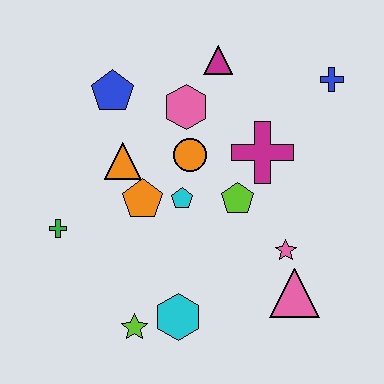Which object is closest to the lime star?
The cyan hexagon is closest to the lime star.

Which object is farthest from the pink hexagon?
The lime star is farthest from the pink hexagon.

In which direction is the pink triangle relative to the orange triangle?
The pink triangle is to the right of the orange triangle.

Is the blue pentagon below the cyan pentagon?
No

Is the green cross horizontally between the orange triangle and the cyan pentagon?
No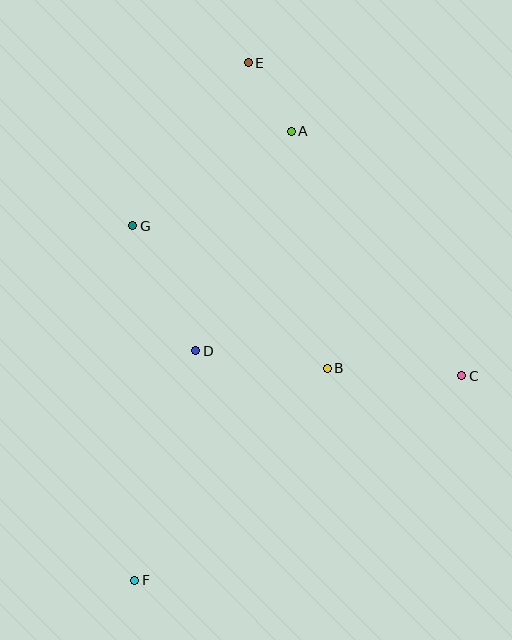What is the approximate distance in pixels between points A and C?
The distance between A and C is approximately 298 pixels.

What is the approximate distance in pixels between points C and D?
The distance between C and D is approximately 267 pixels.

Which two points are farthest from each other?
Points E and F are farthest from each other.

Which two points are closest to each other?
Points A and E are closest to each other.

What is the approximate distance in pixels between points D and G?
The distance between D and G is approximately 140 pixels.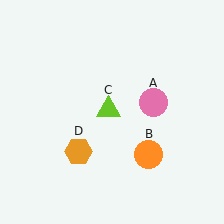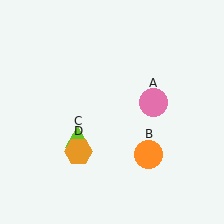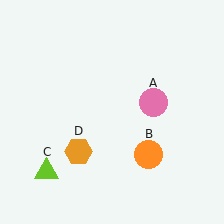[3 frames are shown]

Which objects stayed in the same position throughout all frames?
Pink circle (object A) and orange circle (object B) and orange hexagon (object D) remained stationary.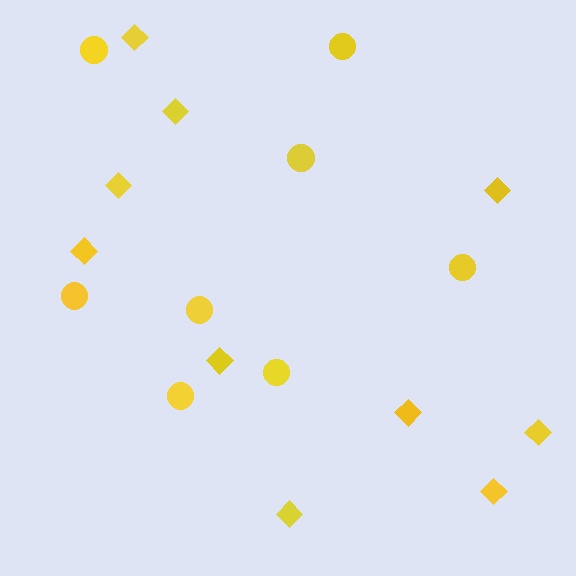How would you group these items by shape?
There are 2 groups: one group of diamonds (10) and one group of circles (8).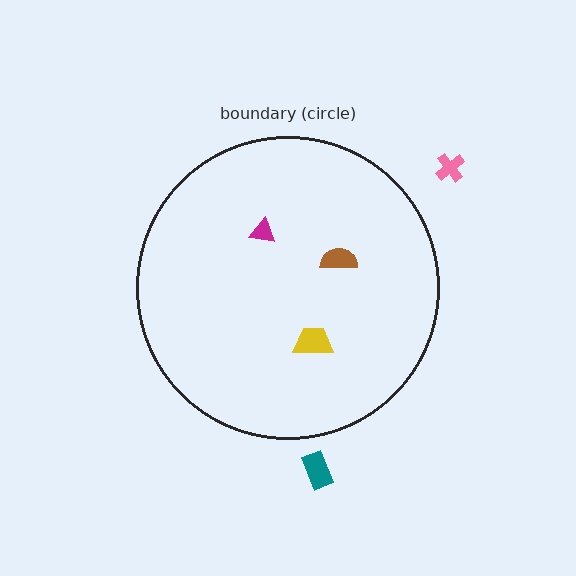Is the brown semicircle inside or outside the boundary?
Inside.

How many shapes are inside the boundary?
3 inside, 2 outside.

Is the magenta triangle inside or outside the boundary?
Inside.